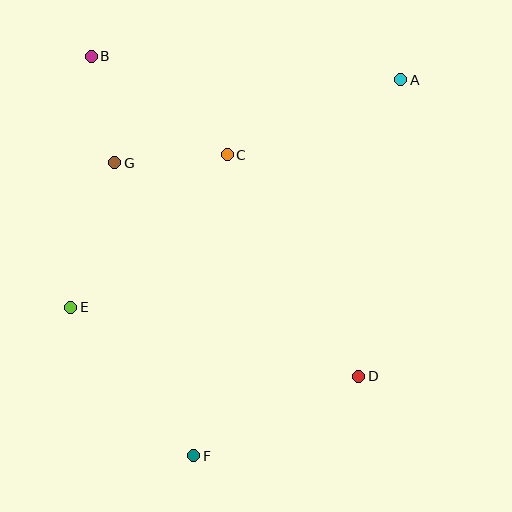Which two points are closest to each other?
Points B and G are closest to each other.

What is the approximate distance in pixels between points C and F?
The distance between C and F is approximately 302 pixels.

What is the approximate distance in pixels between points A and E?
The distance between A and E is approximately 401 pixels.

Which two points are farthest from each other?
Points A and F are farthest from each other.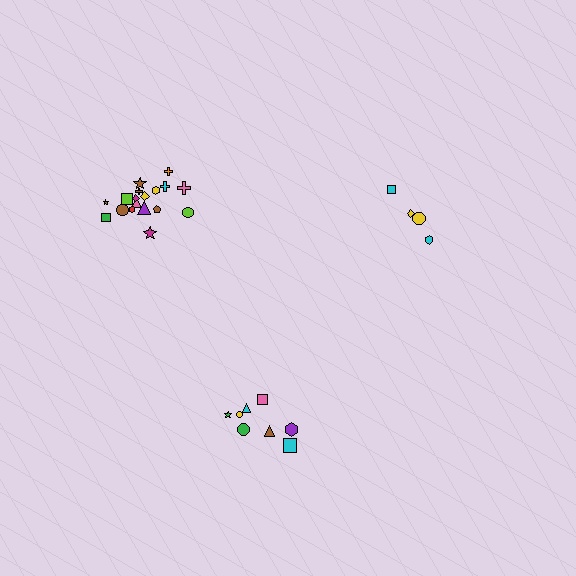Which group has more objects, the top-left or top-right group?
The top-left group.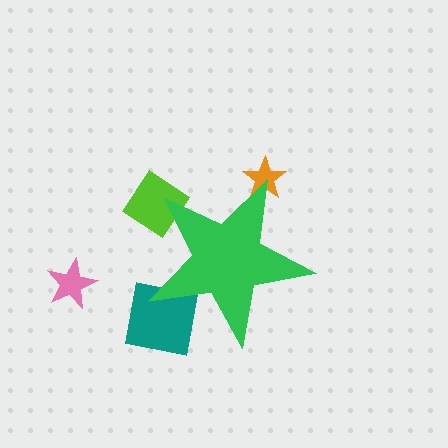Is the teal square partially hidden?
Yes, the teal square is partially hidden behind the green star.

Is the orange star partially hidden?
Yes, the orange star is partially hidden behind the green star.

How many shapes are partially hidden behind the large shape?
3 shapes are partially hidden.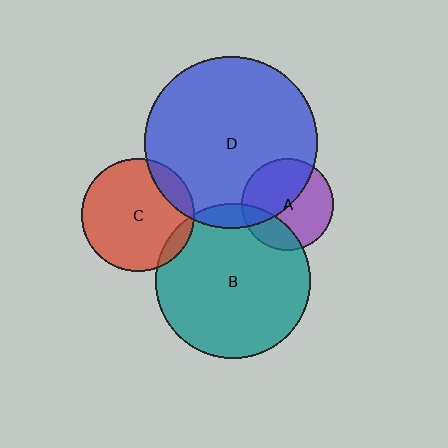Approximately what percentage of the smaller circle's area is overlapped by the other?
Approximately 10%.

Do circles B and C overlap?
Yes.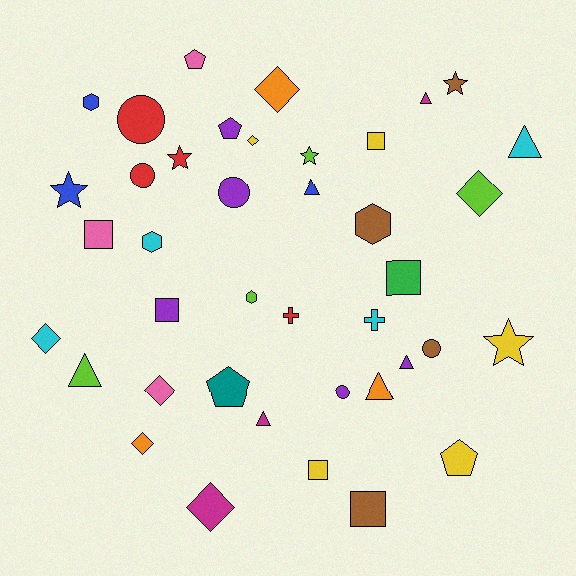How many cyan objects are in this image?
There are 4 cyan objects.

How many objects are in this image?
There are 40 objects.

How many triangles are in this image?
There are 7 triangles.